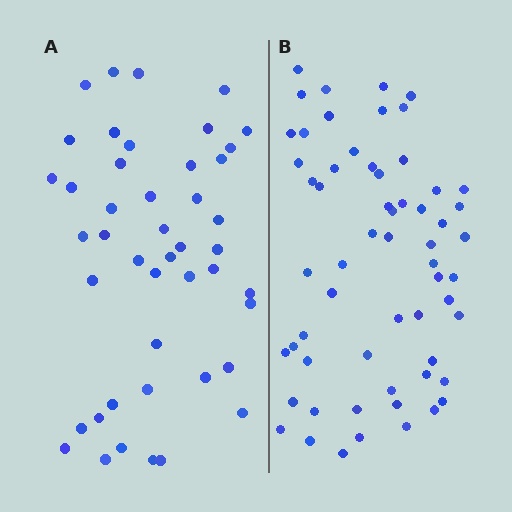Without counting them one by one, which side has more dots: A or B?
Region B (the right region) has more dots.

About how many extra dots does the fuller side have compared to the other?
Region B has approximately 15 more dots than region A.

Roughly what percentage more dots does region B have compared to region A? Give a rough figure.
About 35% more.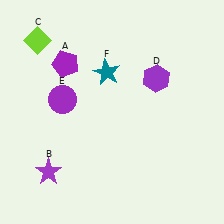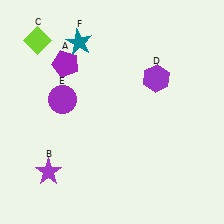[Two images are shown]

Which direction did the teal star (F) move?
The teal star (F) moved up.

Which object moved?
The teal star (F) moved up.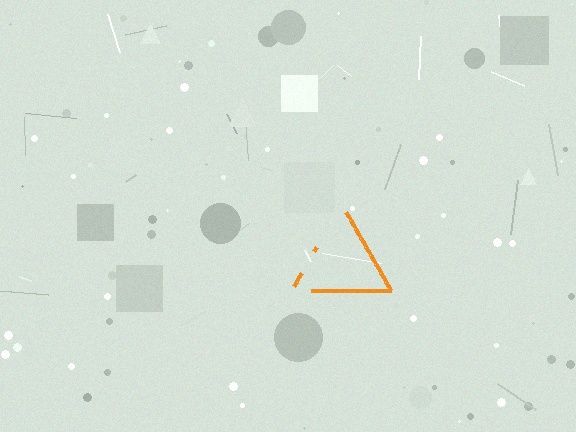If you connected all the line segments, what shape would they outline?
They would outline a triangle.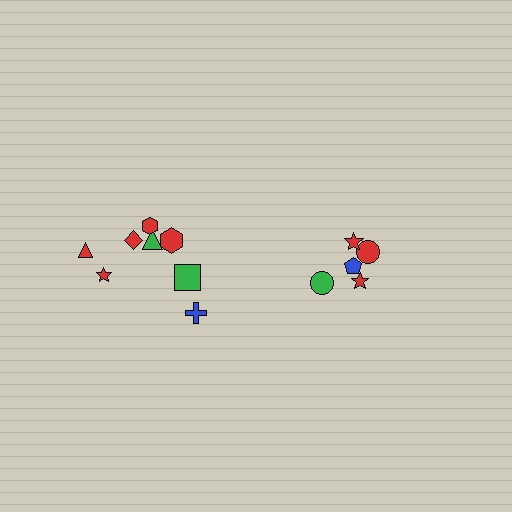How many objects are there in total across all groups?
There are 13 objects.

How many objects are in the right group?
There are 5 objects.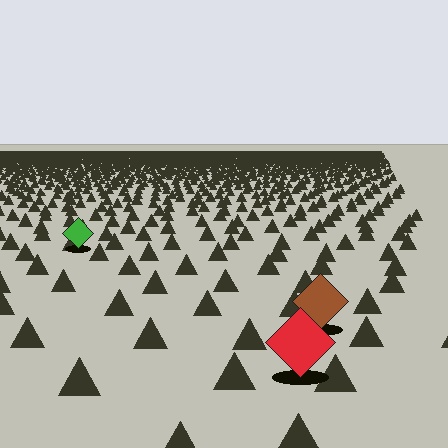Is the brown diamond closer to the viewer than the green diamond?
Yes. The brown diamond is closer — you can tell from the texture gradient: the ground texture is coarser near it.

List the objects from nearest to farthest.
From nearest to farthest: the red diamond, the brown diamond, the green diamond.